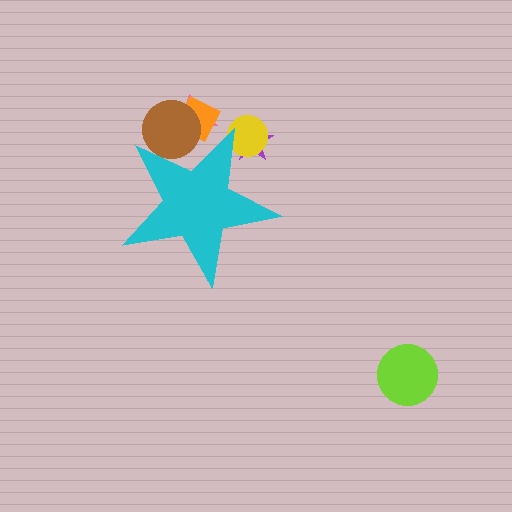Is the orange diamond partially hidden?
Yes, the orange diamond is partially hidden behind the cyan star.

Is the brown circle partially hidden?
Yes, the brown circle is partially hidden behind the cyan star.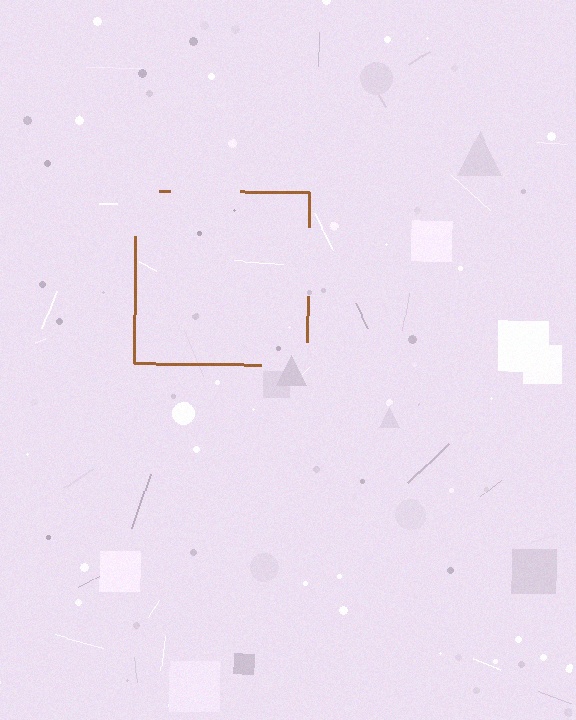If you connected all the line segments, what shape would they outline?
They would outline a square.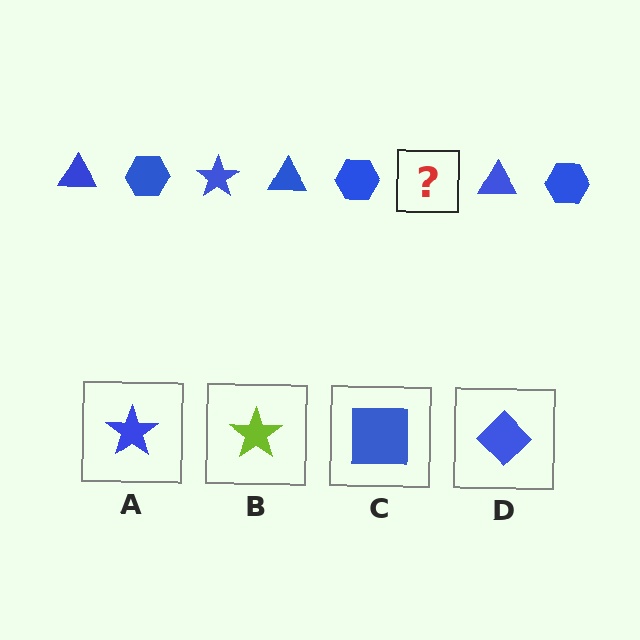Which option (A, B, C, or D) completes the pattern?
A.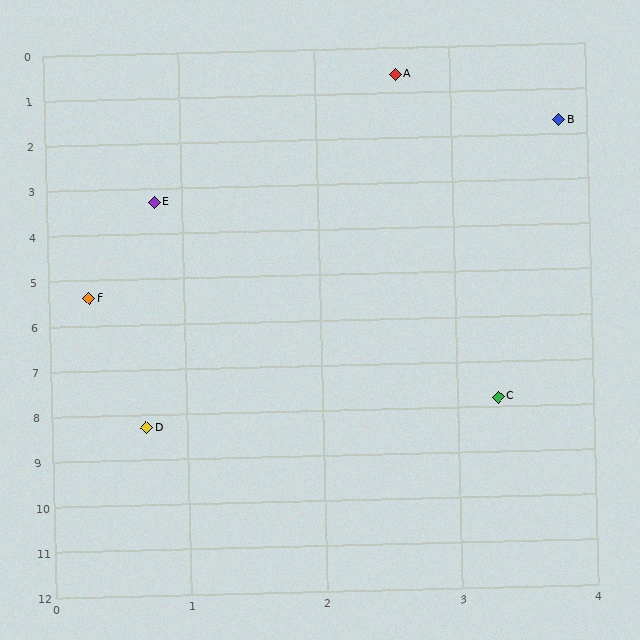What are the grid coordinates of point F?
Point F is at approximately (0.3, 5.4).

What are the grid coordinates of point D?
Point D is at approximately (0.7, 8.3).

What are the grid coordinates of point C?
Point C is at approximately (3.3, 7.8).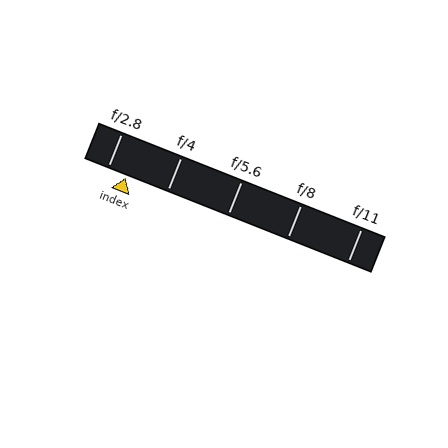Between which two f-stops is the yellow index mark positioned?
The index mark is between f/2.8 and f/4.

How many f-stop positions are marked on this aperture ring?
There are 5 f-stop positions marked.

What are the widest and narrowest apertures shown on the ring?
The widest aperture shown is f/2.8 and the narrowest is f/11.